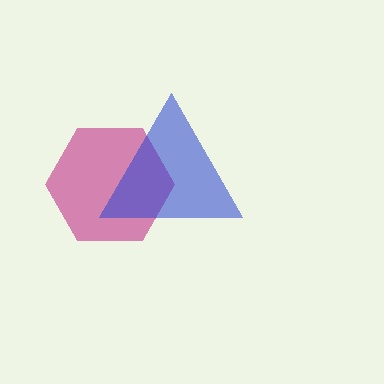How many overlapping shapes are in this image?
There are 2 overlapping shapes in the image.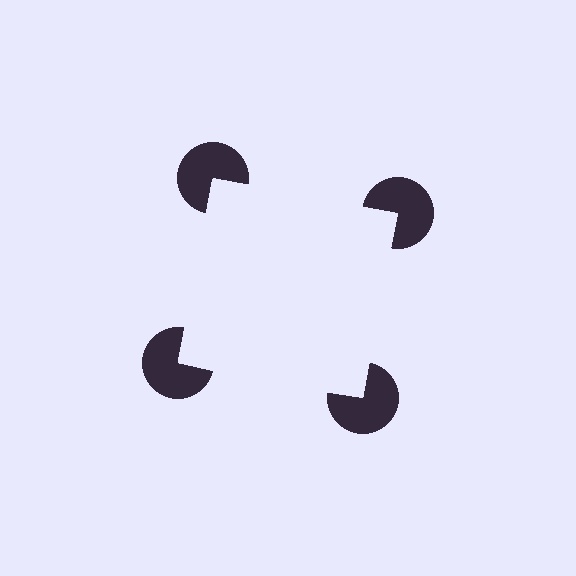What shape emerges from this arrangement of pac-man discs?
An illusory square — its edges are inferred from the aligned wedge cuts in the pac-man discs, not physically drawn.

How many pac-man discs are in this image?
There are 4 — one at each vertex of the illusory square.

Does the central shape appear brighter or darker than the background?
It typically appears slightly brighter than the background, even though no actual brightness change is drawn.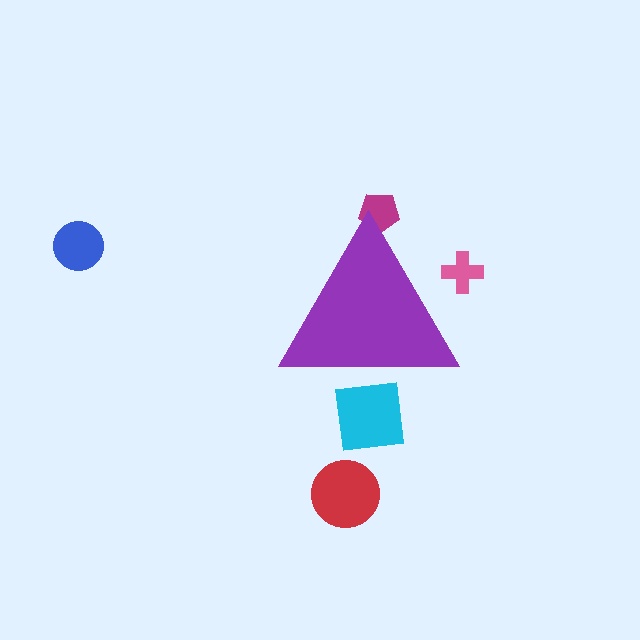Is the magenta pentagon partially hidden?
Yes, the magenta pentagon is partially hidden behind the purple triangle.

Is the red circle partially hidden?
No, the red circle is fully visible.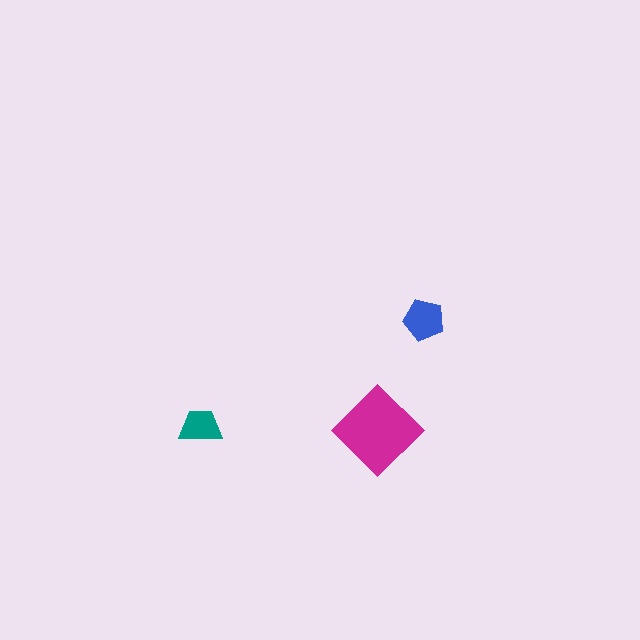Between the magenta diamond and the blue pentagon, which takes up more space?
The magenta diamond.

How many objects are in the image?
There are 3 objects in the image.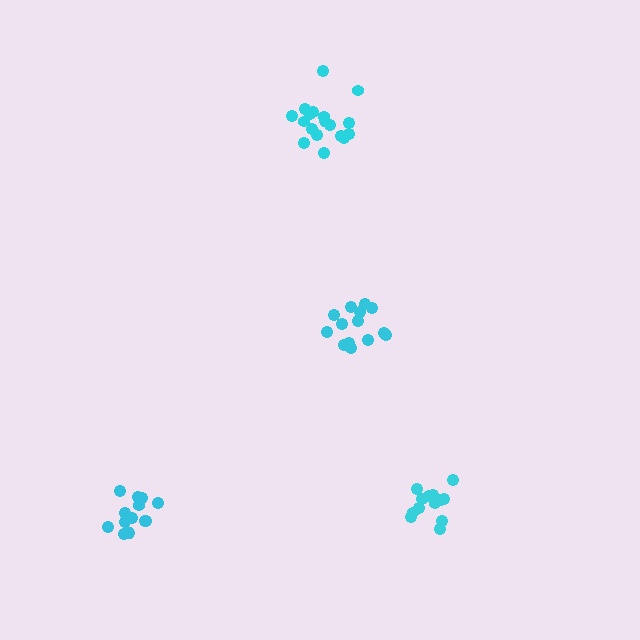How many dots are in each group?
Group 1: 14 dots, Group 2: 13 dots, Group 3: 18 dots, Group 4: 13 dots (58 total).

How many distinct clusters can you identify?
There are 4 distinct clusters.